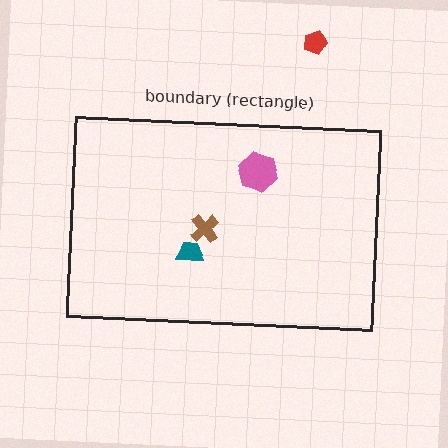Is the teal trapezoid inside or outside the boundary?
Inside.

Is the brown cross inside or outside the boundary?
Inside.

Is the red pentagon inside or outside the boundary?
Outside.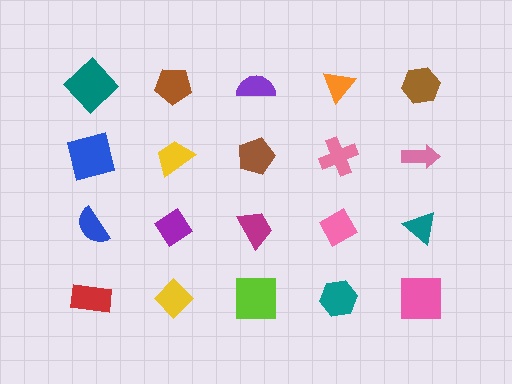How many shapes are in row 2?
5 shapes.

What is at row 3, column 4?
A pink diamond.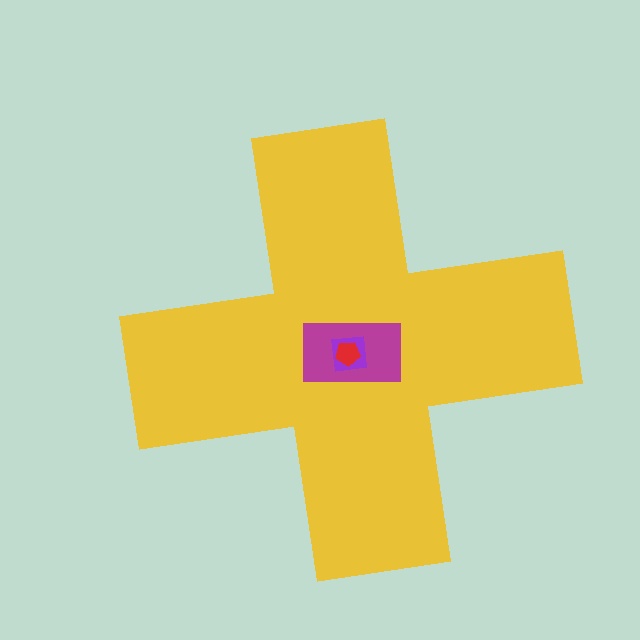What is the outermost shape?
The yellow cross.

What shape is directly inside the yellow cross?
The magenta rectangle.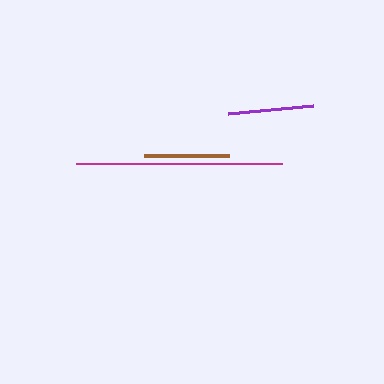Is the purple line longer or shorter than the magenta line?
The magenta line is longer than the purple line.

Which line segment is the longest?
The magenta line is the longest at approximately 206 pixels.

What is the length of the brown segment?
The brown segment is approximately 85 pixels long.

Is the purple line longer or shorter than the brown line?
The purple line is longer than the brown line.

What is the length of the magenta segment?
The magenta segment is approximately 206 pixels long.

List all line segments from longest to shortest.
From longest to shortest: magenta, purple, brown.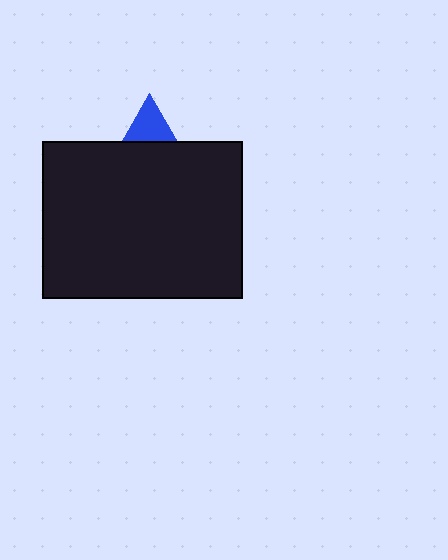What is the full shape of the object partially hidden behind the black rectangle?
The partially hidden object is a blue triangle.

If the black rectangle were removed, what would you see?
You would see the complete blue triangle.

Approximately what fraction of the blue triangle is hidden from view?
Roughly 70% of the blue triangle is hidden behind the black rectangle.